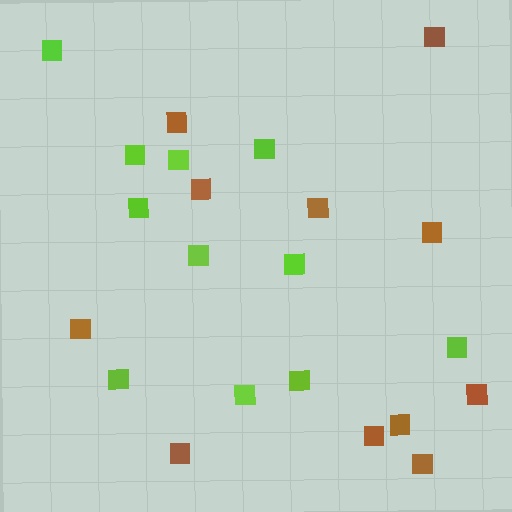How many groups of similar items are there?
There are 2 groups: one group of lime squares (11) and one group of brown squares (11).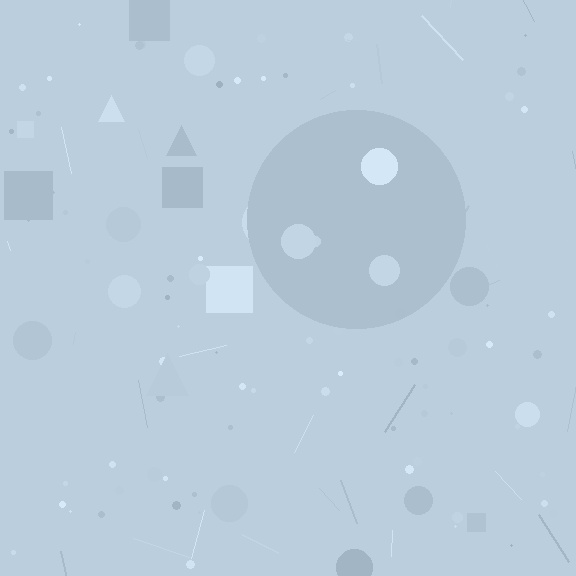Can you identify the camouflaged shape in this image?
The camouflaged shape is a circle.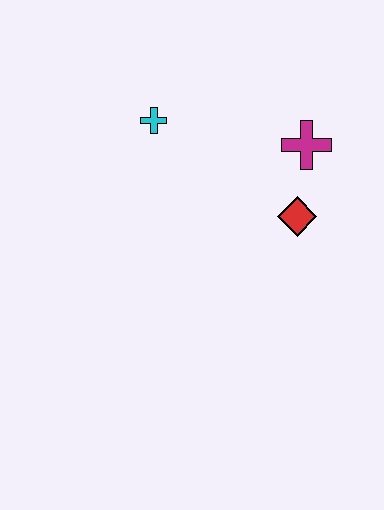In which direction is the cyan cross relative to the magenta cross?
The cyan cross is to the left of the magenta cross.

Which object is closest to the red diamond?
The magenta cross is closest to the red diamond.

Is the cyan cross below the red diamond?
No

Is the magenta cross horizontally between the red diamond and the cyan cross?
No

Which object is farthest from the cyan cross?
The red diamond is farthest from the cyan cross.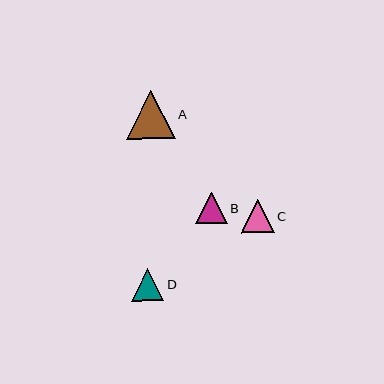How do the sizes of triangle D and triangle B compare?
Triangle D and triangle B are approximately the same size.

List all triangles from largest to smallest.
From largest to smallest: A, C, D, B.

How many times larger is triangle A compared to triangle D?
Triangle A is approximately 1.5 times the size of triangle D.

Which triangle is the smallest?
Triangle B is the smallest with a size of approximately 31 pixels.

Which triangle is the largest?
Triangle A is the largest with a size of approximately 48 pixels.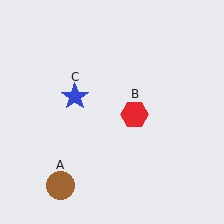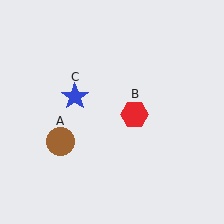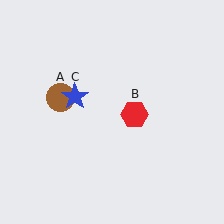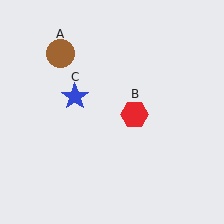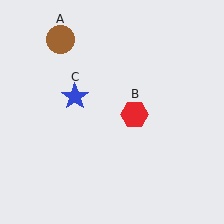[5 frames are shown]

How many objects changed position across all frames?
1 object changed position: brown circle (object A).